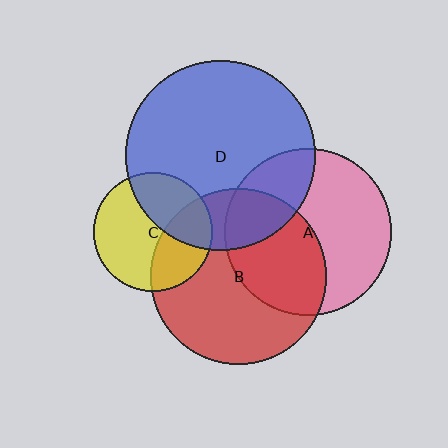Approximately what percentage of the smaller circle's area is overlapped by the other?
Approximately 35%.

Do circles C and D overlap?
Yes.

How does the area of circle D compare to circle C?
Approximately 2.5 times.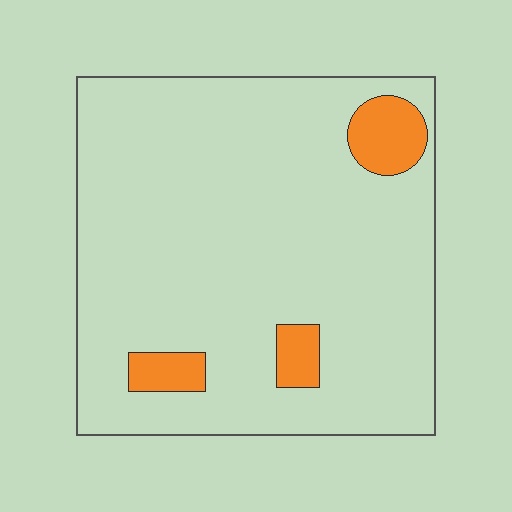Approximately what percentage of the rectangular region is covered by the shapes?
Approximately 10%.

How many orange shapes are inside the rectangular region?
3.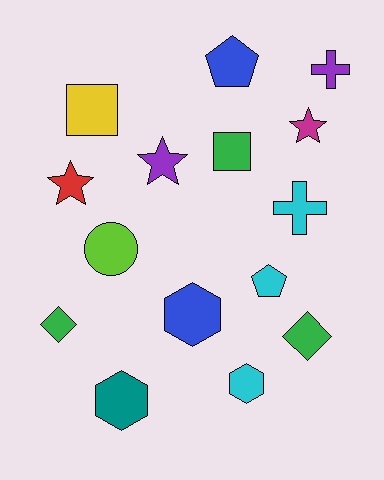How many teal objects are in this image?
There is 1 teal object.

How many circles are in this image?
There is 1 circle.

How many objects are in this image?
There are 15 objects.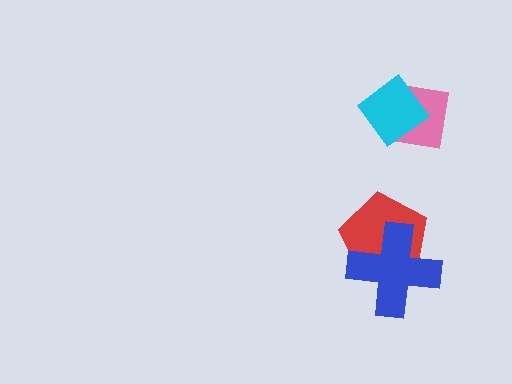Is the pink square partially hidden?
Yes, it is partially covered by another shape.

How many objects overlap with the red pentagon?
1 object overlaps with the red pentagon.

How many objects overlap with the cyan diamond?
1 object overlaps with the cyan diamond.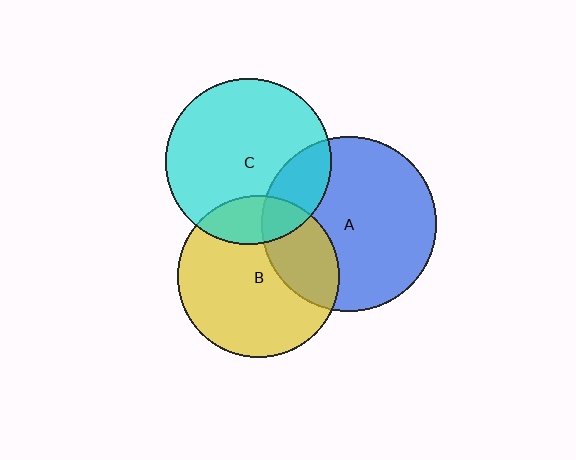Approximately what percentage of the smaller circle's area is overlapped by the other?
Approximately 30%.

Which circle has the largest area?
Circle A (blue).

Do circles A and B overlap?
Yes.